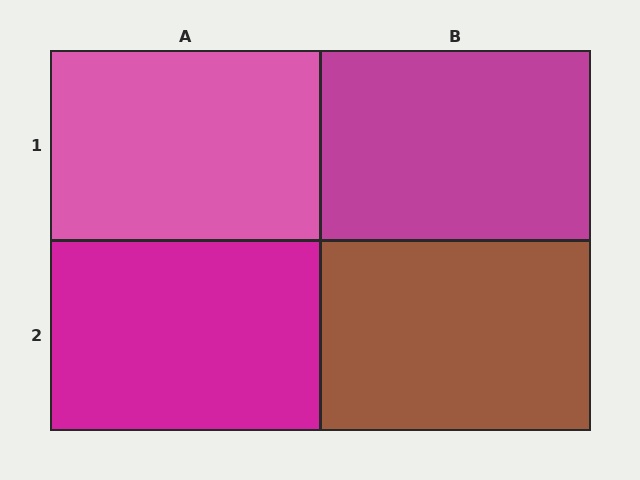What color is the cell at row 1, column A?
Pink.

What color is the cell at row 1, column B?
Magenta.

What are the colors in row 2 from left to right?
Magenta, brown.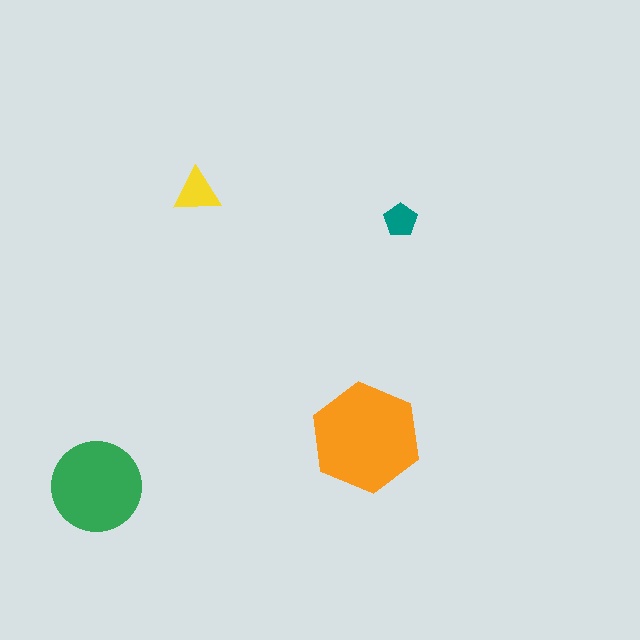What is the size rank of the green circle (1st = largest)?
2nd.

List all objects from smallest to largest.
The teal pentagon, the yellow triangle, the green circle, the orange hexagon.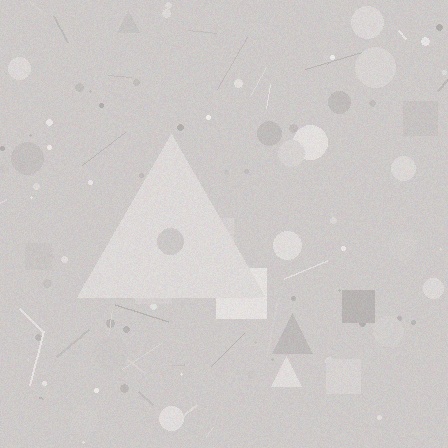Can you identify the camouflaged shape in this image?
The camouflaged shape is a triangle.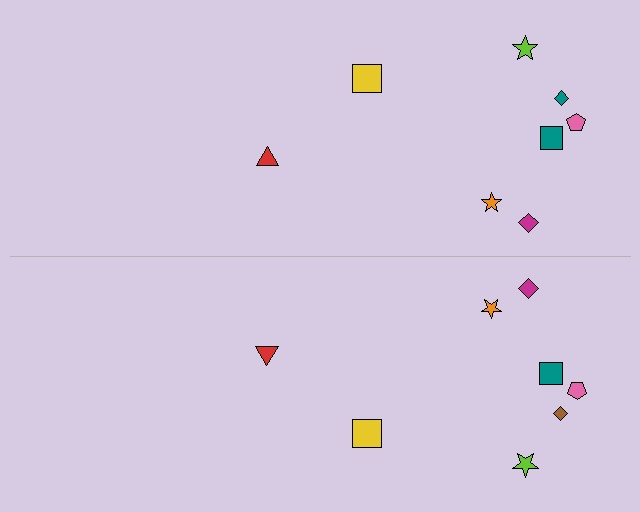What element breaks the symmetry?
The brown diamond on the bottom side breaks the symmetry — its mirror counterpart is teal.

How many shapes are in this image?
There are 16 shapes in this image.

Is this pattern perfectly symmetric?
No, the pattern is not perfectly symmetric. The brown diamond on the bottom side breaks the symmetry — its mirror counterpart is teal.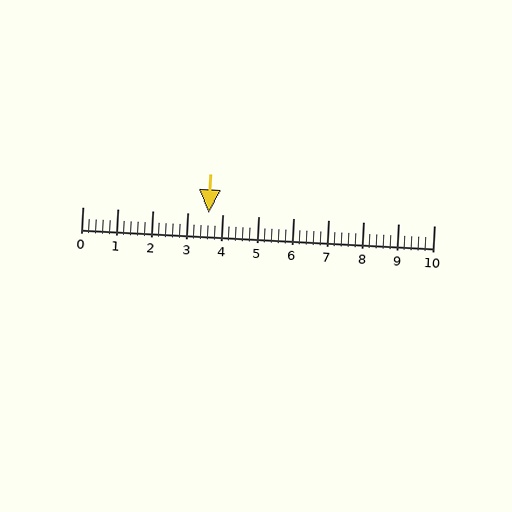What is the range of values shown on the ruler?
The ruler shows values from 0 to 10.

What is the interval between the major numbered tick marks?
The major tick marks are spaced 1 units apart.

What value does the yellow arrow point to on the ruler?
The yellow arrow points to approximately 3.6.